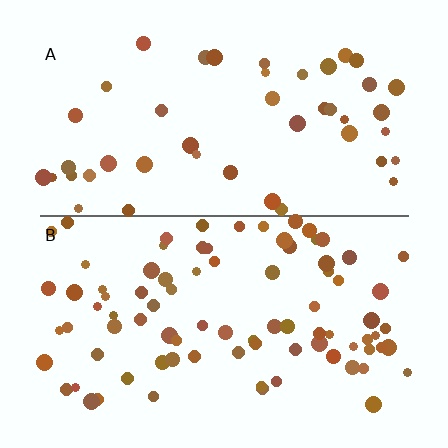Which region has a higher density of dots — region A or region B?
B (the bottom).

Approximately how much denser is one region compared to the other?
Approximately 1.9× — region B over region A.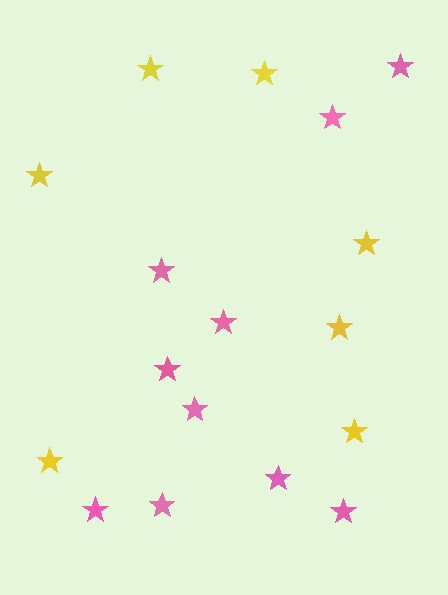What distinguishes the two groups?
There are 2 groups: one group of yellow stars (7) and one group of pink stars (10).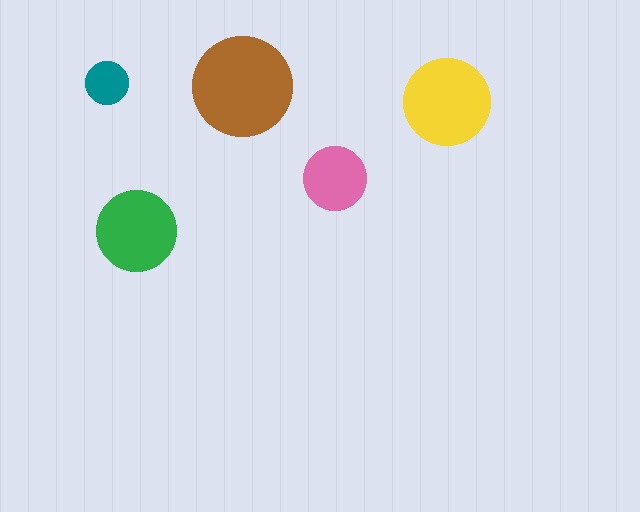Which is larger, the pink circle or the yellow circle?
The yellow one.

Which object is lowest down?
The green circle is bottommost.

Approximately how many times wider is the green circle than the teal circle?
About 2 times wider.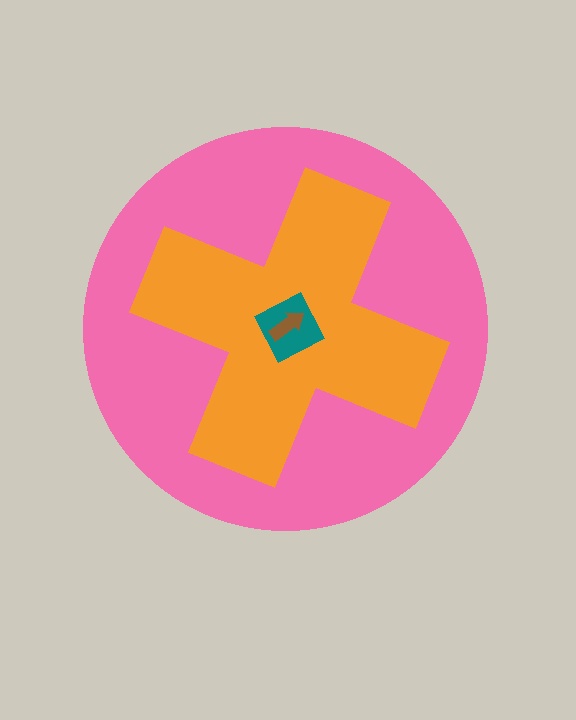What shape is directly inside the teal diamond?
The brown arrow.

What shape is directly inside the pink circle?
The orange cross.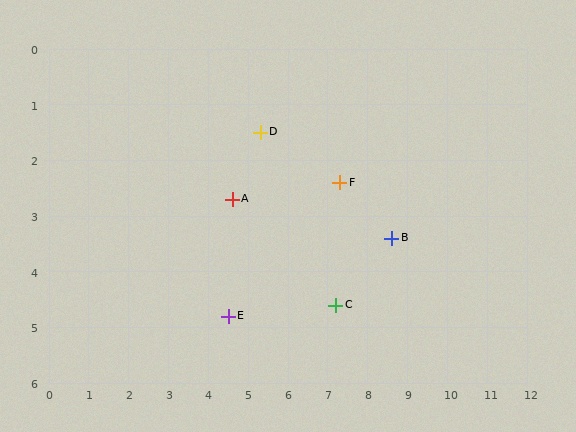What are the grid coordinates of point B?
Point B is at approximately (8.6, 3.4).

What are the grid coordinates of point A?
Point A is at approximately (4.6, 2.7).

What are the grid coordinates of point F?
Point F is at approximately (7.3, 2.4).